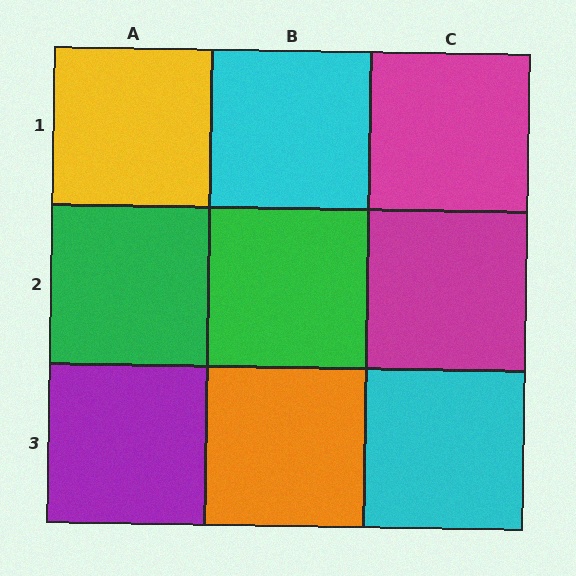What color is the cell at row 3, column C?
Cyan.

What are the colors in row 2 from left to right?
Green, green, magenta.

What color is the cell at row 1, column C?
Magenta.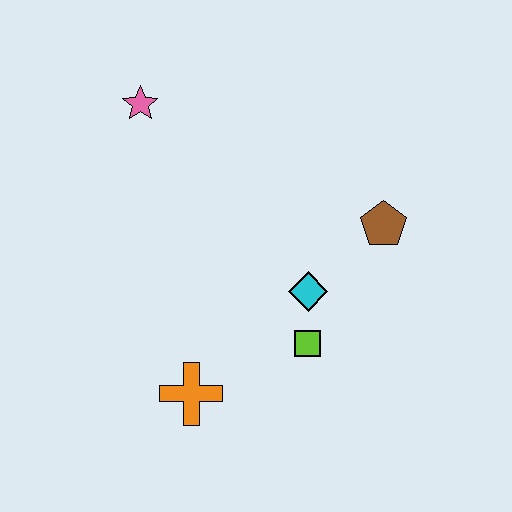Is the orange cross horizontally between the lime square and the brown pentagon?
No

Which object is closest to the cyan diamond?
The lime square is closest to the cyan diamond.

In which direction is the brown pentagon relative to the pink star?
The brown pentagon is to the right of the pink star.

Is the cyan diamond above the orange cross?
Yes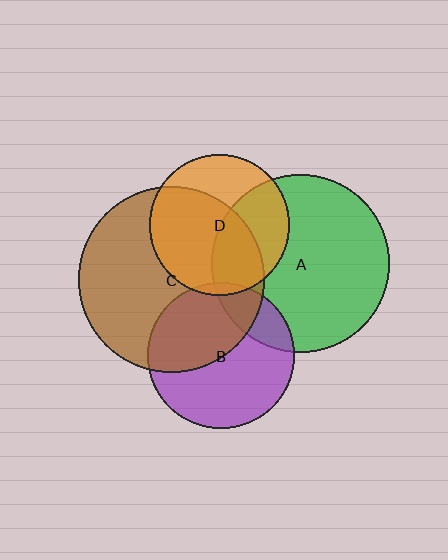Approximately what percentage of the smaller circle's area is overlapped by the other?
Approximately 40%.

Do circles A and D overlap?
Yes.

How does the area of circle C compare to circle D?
Approximately 1.8 times.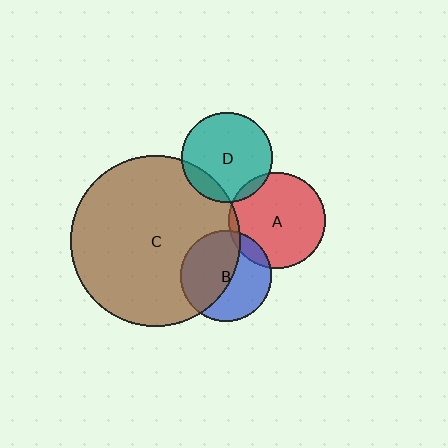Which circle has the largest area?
Circle C (brown).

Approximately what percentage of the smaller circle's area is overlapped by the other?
Approximately 15%.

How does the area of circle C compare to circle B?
Approximately 3.5 times.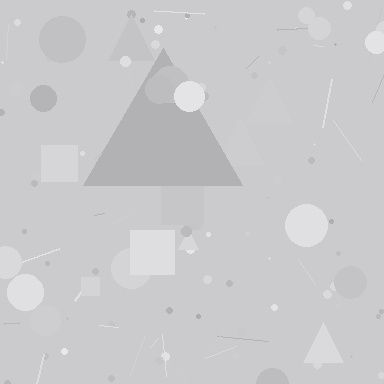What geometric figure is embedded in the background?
A triangle is embedded in the background.